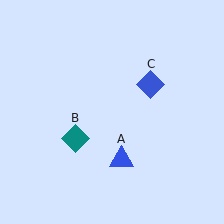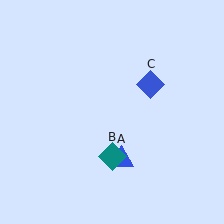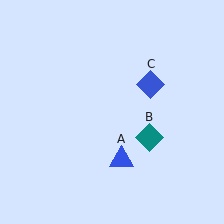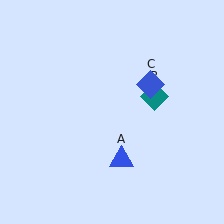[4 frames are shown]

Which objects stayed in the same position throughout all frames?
Blue triangle (object A) and blue diamond (object C) remained stationary.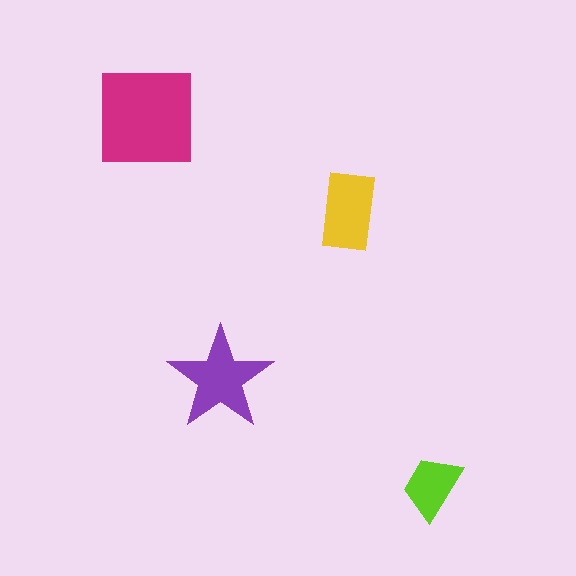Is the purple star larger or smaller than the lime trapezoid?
Larger.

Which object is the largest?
The magenta square.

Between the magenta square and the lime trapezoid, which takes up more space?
The magenta square.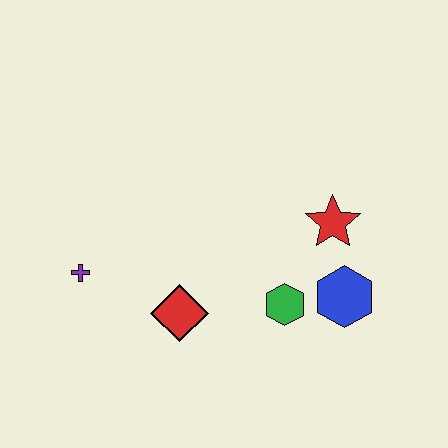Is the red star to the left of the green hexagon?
No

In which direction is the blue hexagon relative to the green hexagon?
The blue hexagon is to the right of the green hexagon.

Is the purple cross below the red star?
Yes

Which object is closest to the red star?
The blue hexagon is closest to the red star.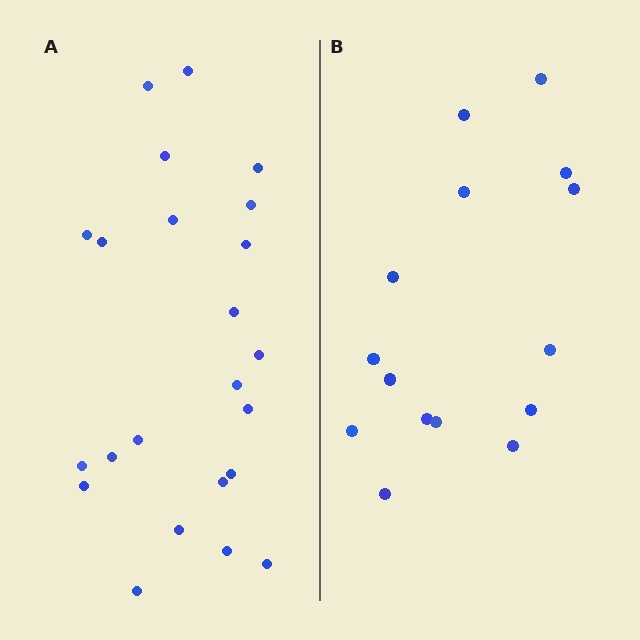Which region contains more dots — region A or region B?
Region A (the left region) has more dots.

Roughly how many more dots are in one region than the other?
Region A has roughly 8 or so more dots than region B.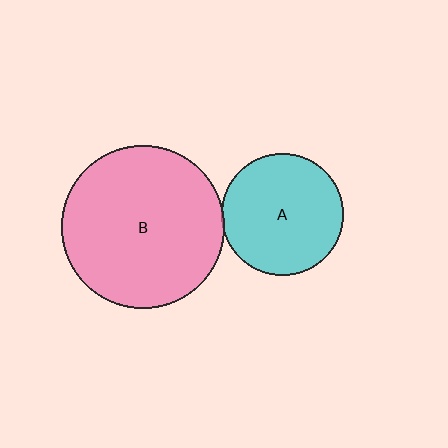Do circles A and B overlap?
Yes.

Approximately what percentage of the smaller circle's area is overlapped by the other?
Approximately 5%.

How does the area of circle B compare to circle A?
Approximately 1.8 times.